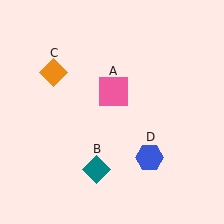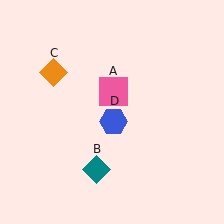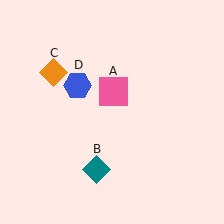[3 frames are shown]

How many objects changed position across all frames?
1 object changed position: blue hexagon (object D).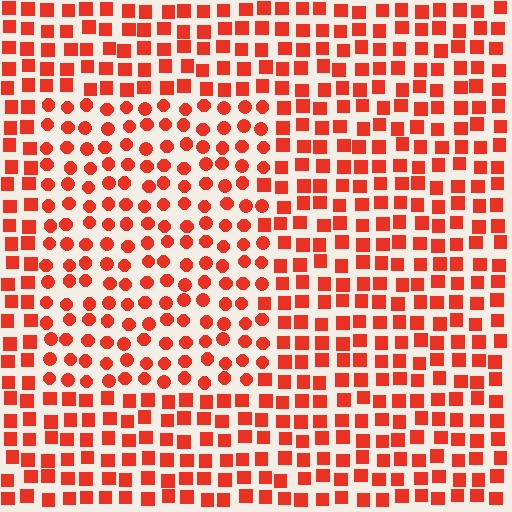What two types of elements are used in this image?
The image uses circles inside the rectangle region and squares outside it.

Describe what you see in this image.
The image is filled with small red elements arranged in a uniform grid. A rectangle-shaped region contains circles, while the surrounding area contains squares. The boundary is defined purely by the change in element shape.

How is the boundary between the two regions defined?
The boundary is defined by a change in element shape: circles inside vs. squares outside. All elements share the same color and spacing.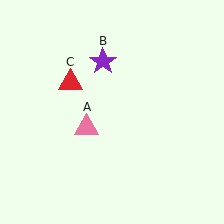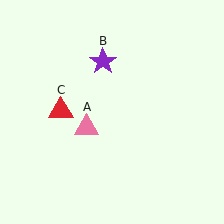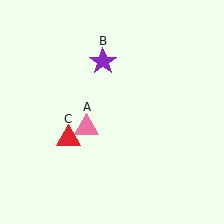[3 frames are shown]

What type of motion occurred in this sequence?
The red triangle (object C) rotated counterclockwise around the center of the scene.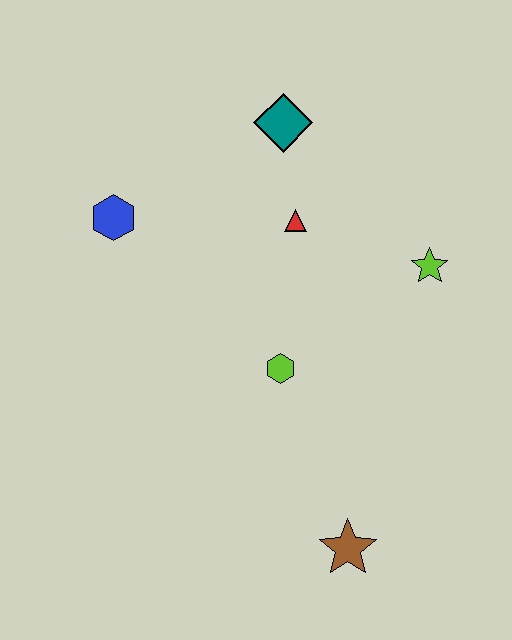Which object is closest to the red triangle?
The teal diamond is closest to the red triangle.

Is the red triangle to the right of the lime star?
No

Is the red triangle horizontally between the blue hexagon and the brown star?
Yes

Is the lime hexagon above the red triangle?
No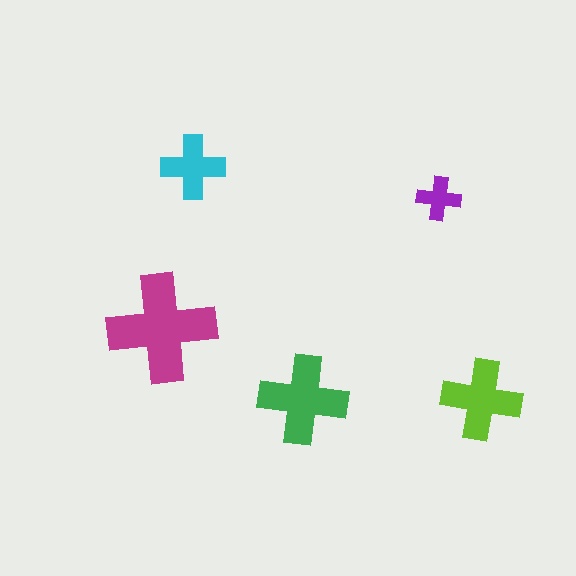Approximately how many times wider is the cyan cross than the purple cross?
About 1.5 times wider.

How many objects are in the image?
There are 5 objects in the image.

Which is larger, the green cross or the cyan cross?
The green one.